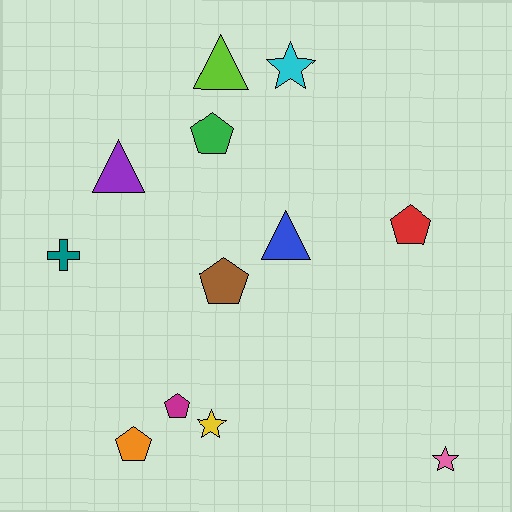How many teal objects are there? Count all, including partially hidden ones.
There is 1 teal object.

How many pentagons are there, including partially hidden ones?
There are 5 pentagons.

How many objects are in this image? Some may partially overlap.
There are 12 objects.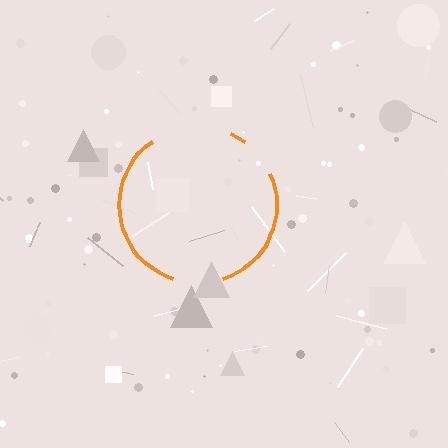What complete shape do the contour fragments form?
The contour fragments form a circle.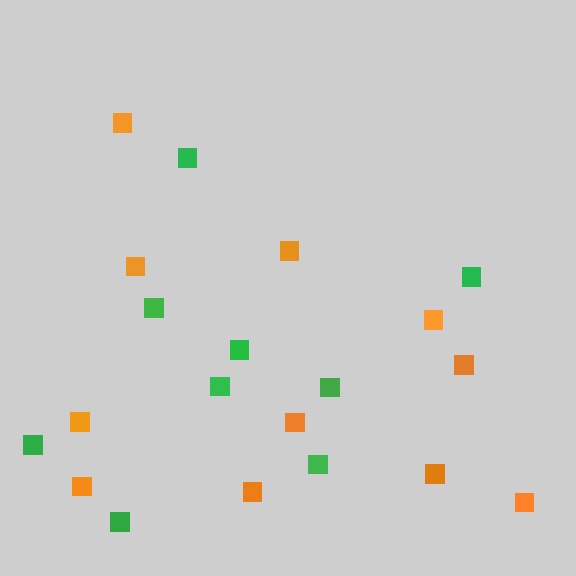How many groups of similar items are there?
There are 2 groups: one group of green squares (9) and one group of orange squares (11).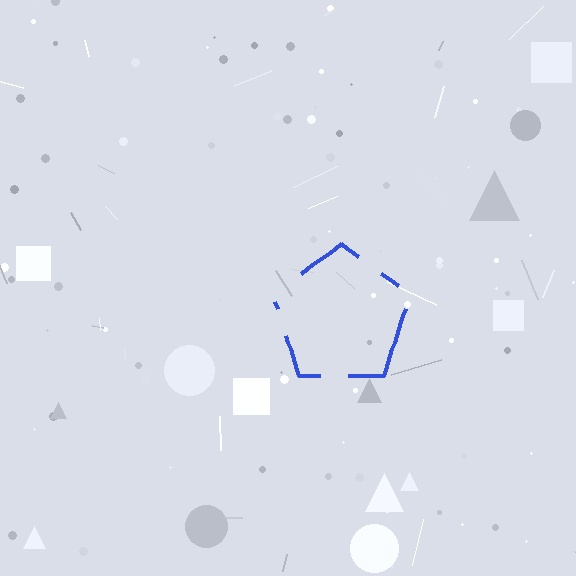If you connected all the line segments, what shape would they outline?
They would outline a pentagon.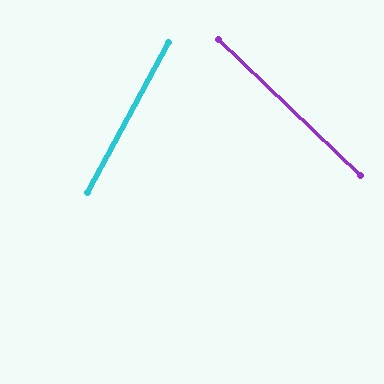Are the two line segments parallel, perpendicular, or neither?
Neither parallel nor perpendicular — they differ by about 74°.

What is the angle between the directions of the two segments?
Approximately 74 degrees.